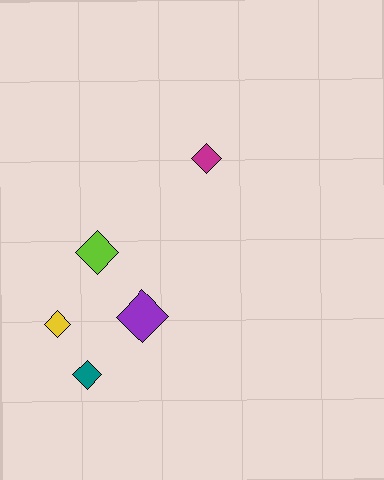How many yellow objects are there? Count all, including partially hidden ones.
There is 1 yellow object.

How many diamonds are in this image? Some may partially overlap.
There are 5 diamonds.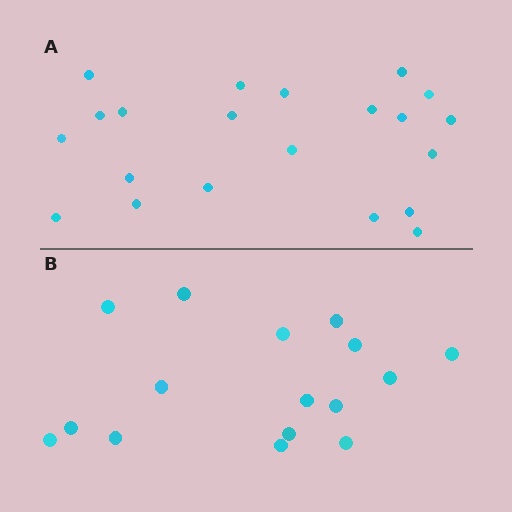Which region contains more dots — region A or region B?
Region A (the top region) has more dots.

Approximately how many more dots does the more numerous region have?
Region A has about 5 more dots than region B.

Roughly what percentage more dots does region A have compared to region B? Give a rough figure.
About 30% more.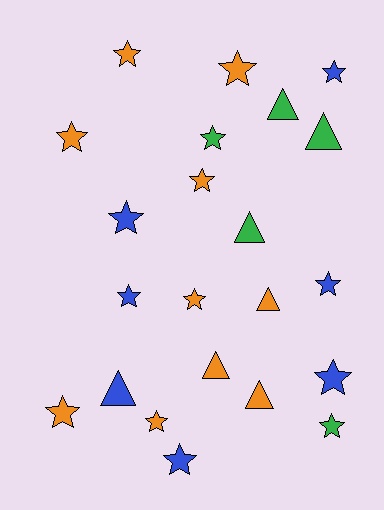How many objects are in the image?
There are 22 objects.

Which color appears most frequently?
Orange, with 10 objects.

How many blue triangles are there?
There is 1 blue triangle.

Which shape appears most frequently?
Star, with 15 objects.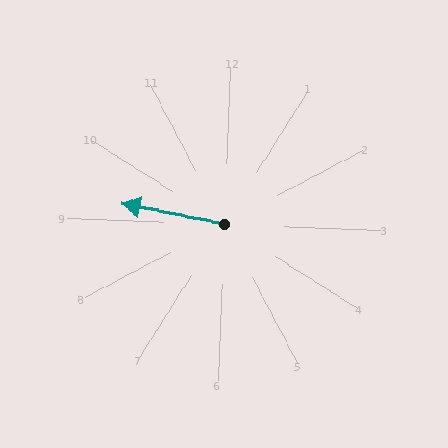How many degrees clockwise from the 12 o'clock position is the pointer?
Approximately 279 degrees.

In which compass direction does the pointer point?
West.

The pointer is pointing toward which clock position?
Roughly 9 o'clock.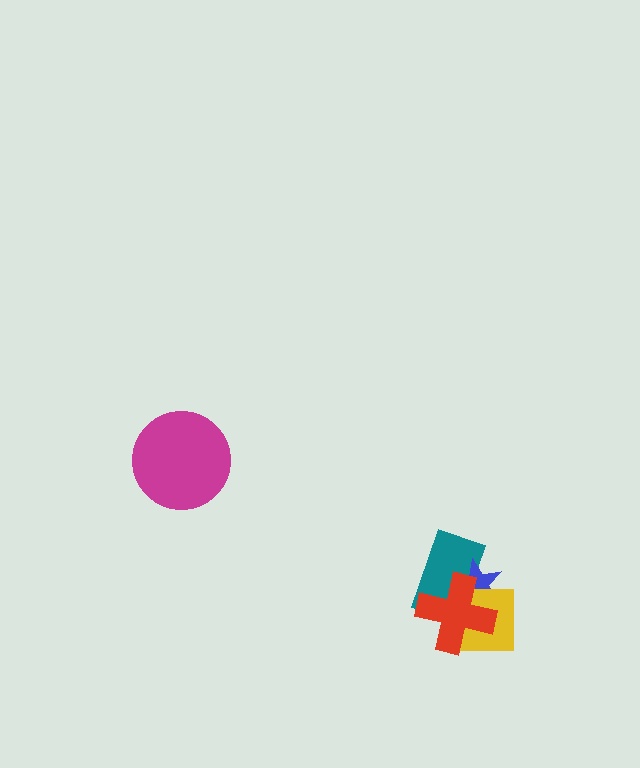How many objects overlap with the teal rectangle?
3 objects overlap with the teal rectangle.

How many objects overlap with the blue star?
3 objects overlap with the blue star.